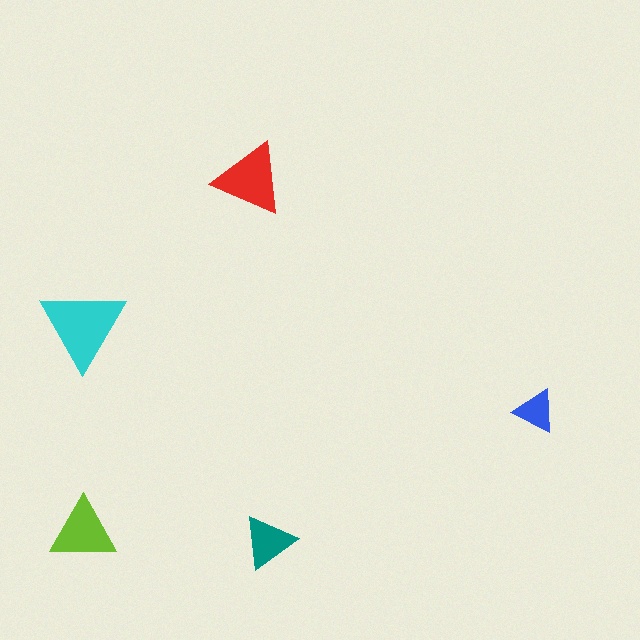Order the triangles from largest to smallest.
the cyan one, the red one, the lime one, the teal one, the blue one.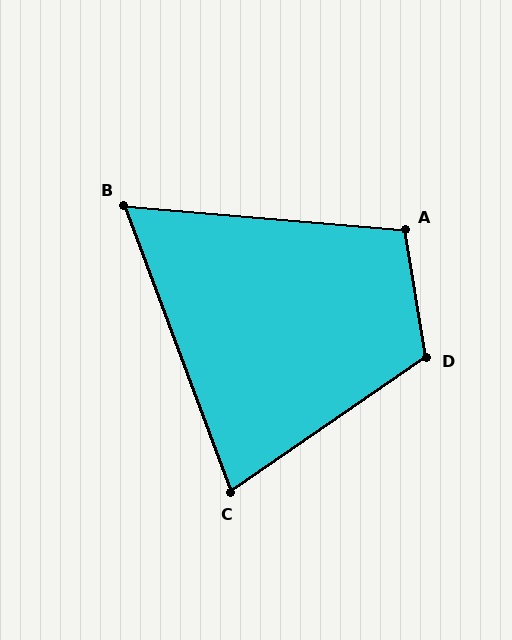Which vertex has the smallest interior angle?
B, at approximately 65 degrees.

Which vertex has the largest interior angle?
D, at approximately 115 degrees.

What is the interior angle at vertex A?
Approximately 104 degrees (obtuse).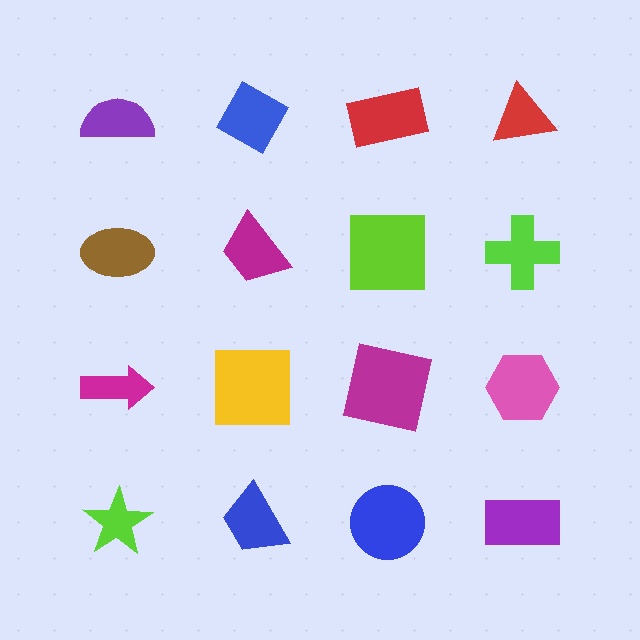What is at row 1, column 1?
A purple semicircle.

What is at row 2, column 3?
A lime square.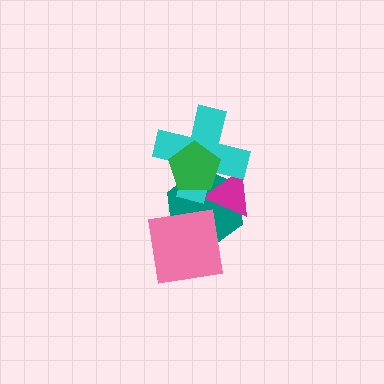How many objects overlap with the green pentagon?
3 objects overlap with the green pentagon.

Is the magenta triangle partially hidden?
Yes, it is partially covered by another shape.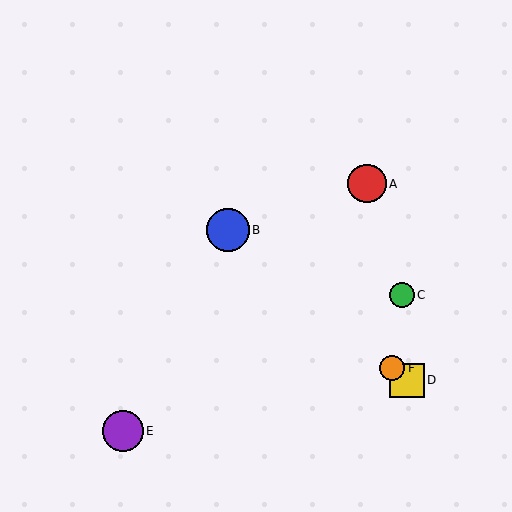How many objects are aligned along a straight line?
3 objects (B, D, F) are aligned along a straight line.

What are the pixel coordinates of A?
Object A is at (367, 184).